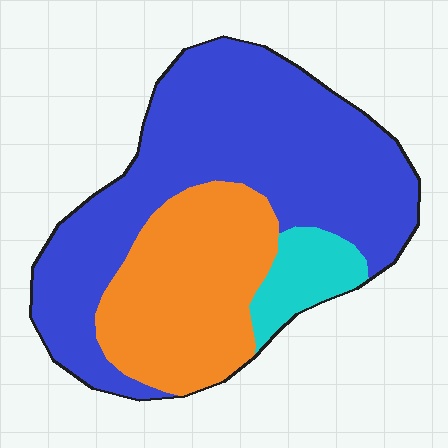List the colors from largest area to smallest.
From largest to smallest: blue, orange, cyan.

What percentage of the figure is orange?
Orange takes up about one third (1/3) of the figure.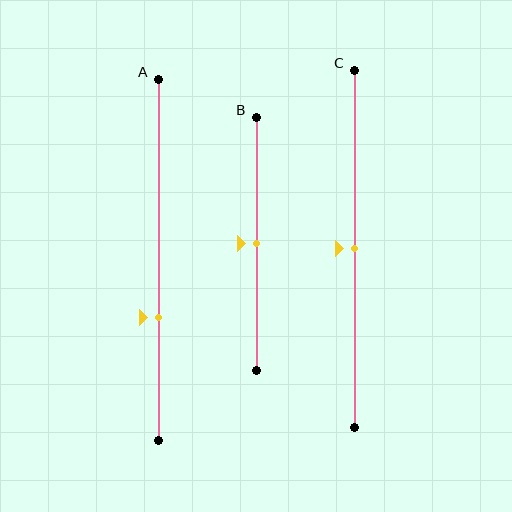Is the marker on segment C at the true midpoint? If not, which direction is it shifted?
Yes, the marker on segment C is at the true midpoint.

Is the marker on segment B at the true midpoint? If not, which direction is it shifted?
Yes, the marker on segment B is at the true midpoint.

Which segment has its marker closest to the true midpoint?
Segment B has its marker closest to the true midpoint.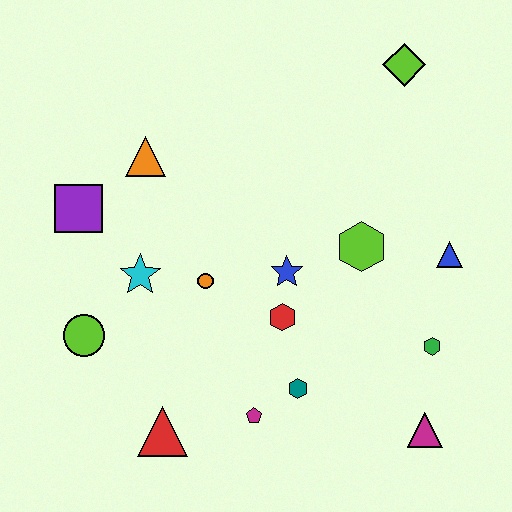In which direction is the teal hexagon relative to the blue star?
The teal hexagon is below the blue star.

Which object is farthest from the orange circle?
The lime diamond is farthest from the orange circle.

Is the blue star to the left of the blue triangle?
Yes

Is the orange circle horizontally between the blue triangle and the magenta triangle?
No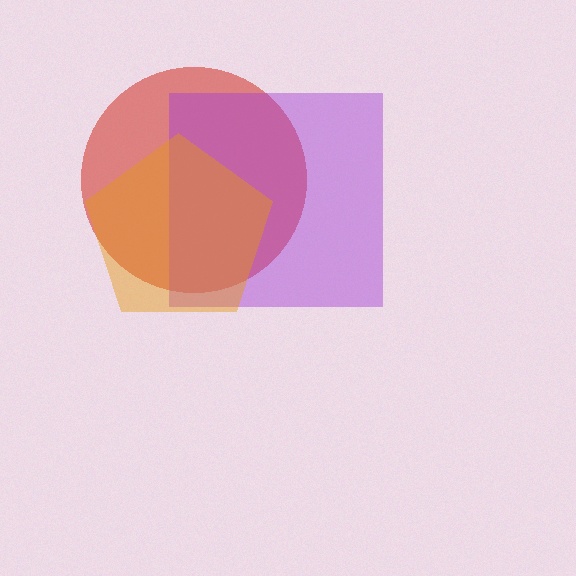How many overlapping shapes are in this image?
There are 3 overlapping shapes in the image.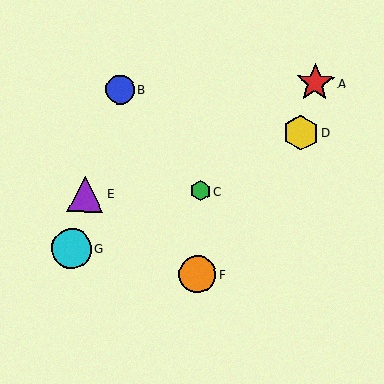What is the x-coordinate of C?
Object C is at x≈200.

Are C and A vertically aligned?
No, C is at x≈200 and A is at x≈315.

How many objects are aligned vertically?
2 objects (C, F) are aligned vertically.